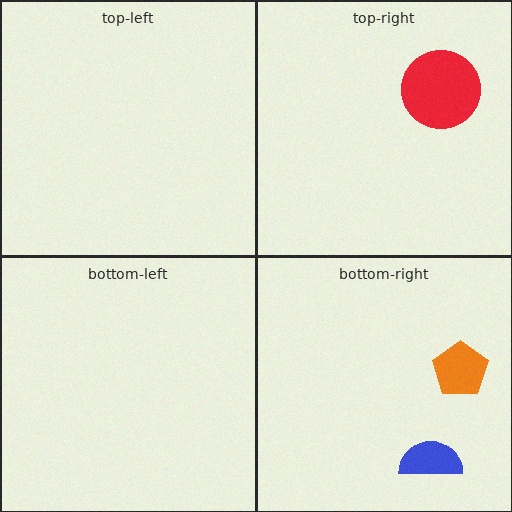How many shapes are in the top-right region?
1.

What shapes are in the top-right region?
The red circle.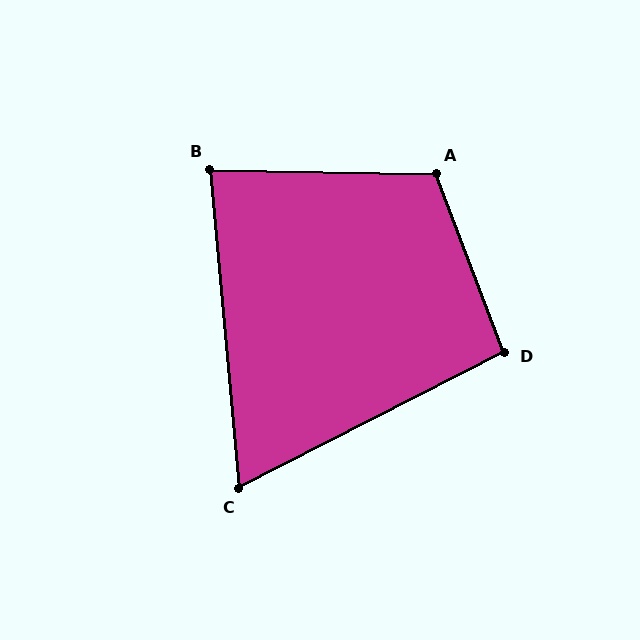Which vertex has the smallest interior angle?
C, at approximately 68 degrees.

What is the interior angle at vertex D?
Approximately 96 degrees (obtuse).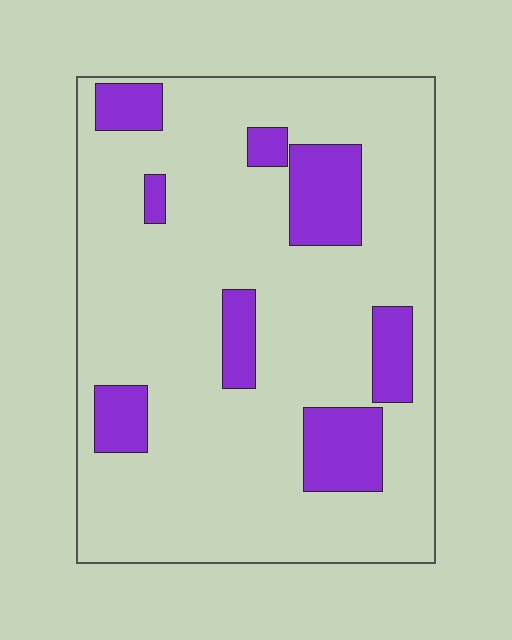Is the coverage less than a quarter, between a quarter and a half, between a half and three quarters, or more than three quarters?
Less than a quarter.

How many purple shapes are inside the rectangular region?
8.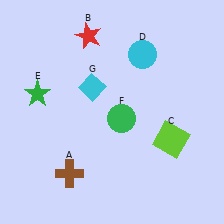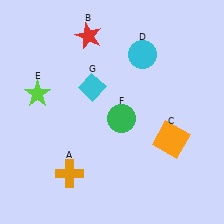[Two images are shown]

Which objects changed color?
A changed from brown to orange. C changed from lime to orange. E changed from green to lime.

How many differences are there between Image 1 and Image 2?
There are 3 differences between the two images.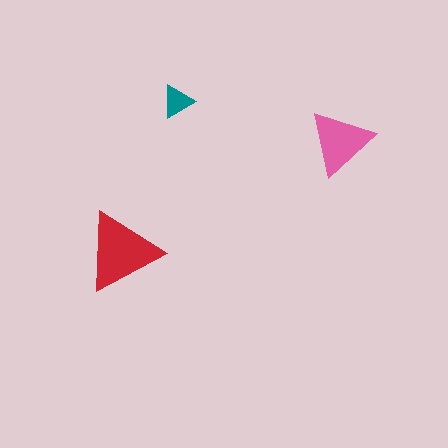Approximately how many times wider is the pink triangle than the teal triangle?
About 2 times wider.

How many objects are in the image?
There are 3 objects in the image.